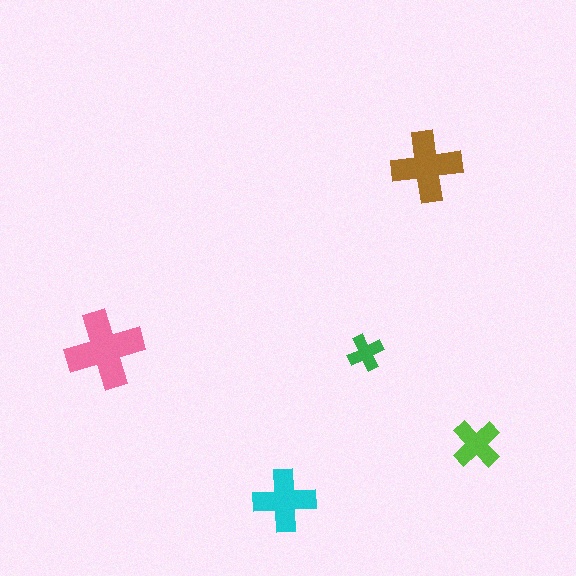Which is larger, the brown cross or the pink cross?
The pink one.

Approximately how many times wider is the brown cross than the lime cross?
About 1.5 times wider.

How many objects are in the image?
There are 5 objects in the image.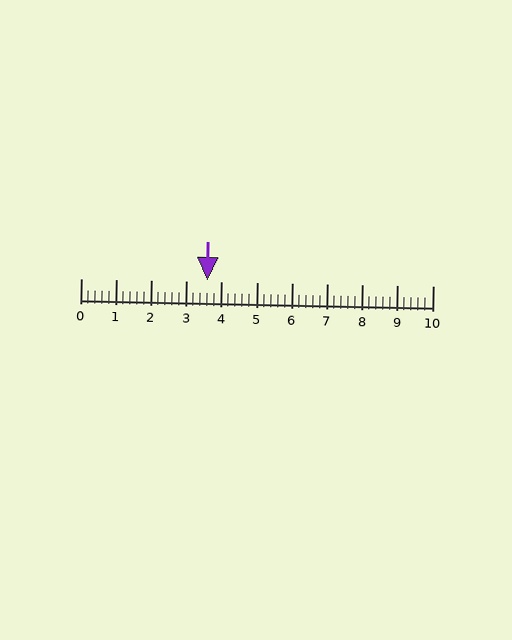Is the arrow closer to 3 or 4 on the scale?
The arrow is closer to 4.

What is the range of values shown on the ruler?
The ruler shows values from 0 to 10.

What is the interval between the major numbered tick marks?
The major tick marks are spaced 1 units apart.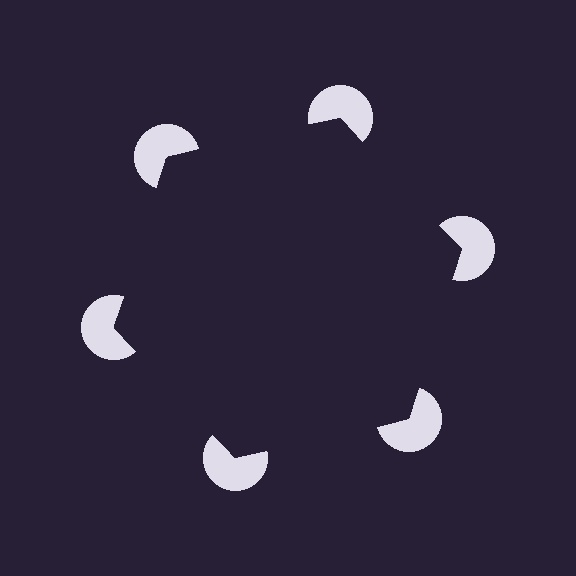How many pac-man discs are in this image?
There are 6 — one at each vertex of the illusory hexagon.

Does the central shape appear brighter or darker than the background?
It typically appears slightly darker than the background, even though no actual brightness change is drawn.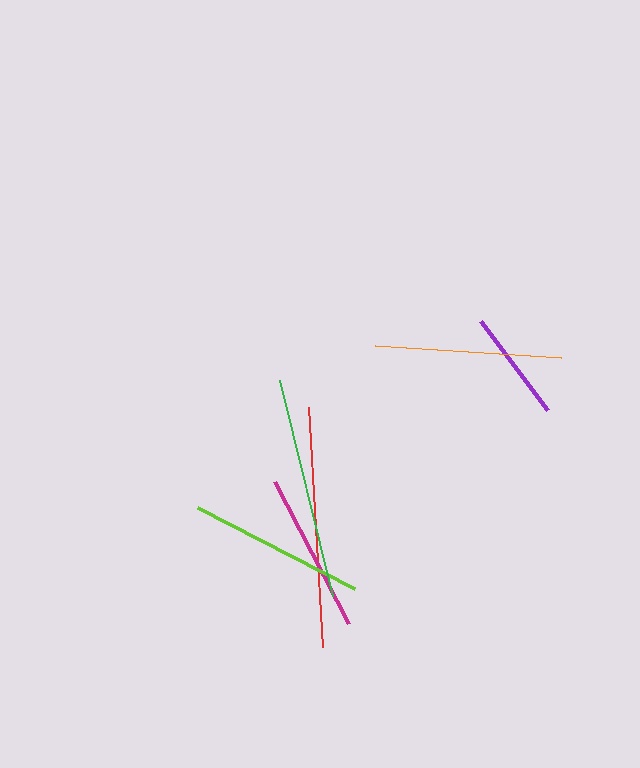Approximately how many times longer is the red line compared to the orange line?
The red line is approximately 1.3 times the length of the orange line.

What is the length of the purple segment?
The purple segment is approximately 112 pixels long.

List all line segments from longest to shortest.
From longest to shortest: red, green, orange, lime, magenta, purple.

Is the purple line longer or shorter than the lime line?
The lime line is longer than the purple line.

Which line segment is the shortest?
The purple line is the shortest at approximately 112 pixels.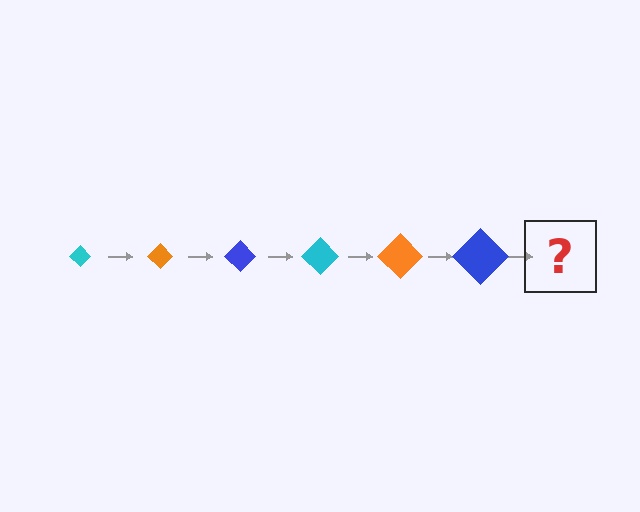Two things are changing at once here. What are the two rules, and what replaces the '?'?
The two rules are that the diamond grows larger each step and the color cycles through cyan, orange, and blue. The '?' should be a cyan diamond, larger than the previous one.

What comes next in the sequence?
The next element should be a cyan diamond, larger than the previous one.